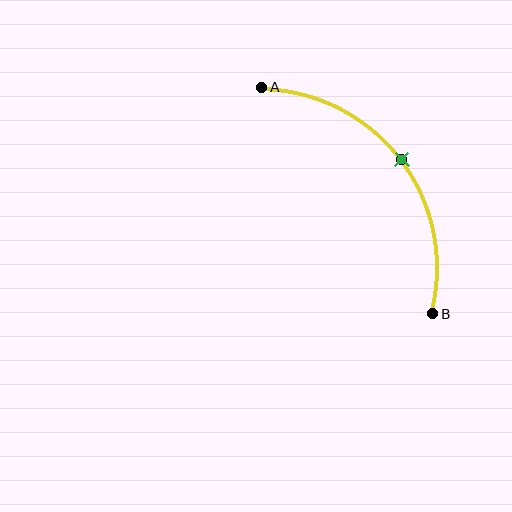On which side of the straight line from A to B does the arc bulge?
The arc bulges above and to the right of the straight line connecting A and B.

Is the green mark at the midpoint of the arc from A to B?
Yes. The green mark lies on the arc at equal arc-length from both A and B — it is the arc midpoint.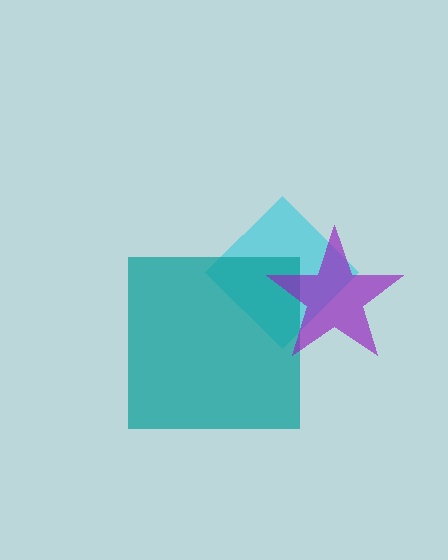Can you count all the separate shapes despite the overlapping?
Yes, there are 3 separate shapes.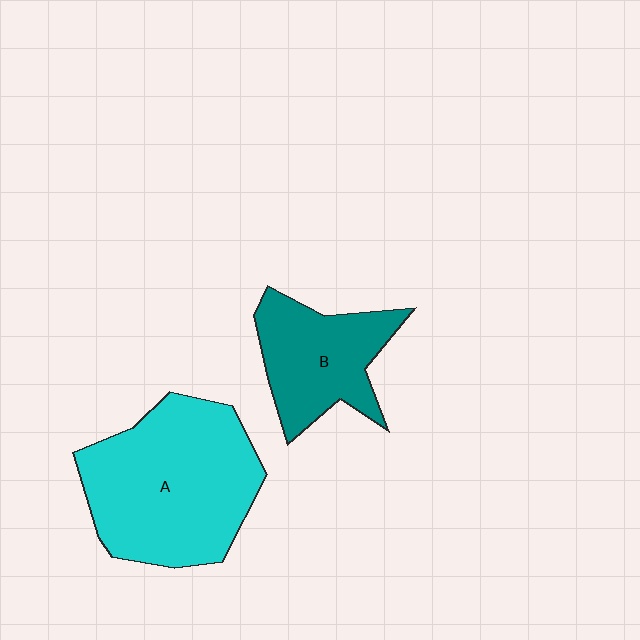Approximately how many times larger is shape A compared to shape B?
Approximately 1.8 times.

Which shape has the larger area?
Shape A (cyan).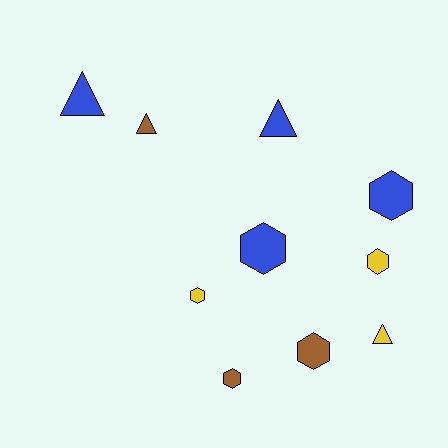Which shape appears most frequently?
Hexagon, with 6 objects.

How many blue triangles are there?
There are 2 blue triangles.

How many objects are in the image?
There are 10 objects.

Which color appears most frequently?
Blue, with 4 objects.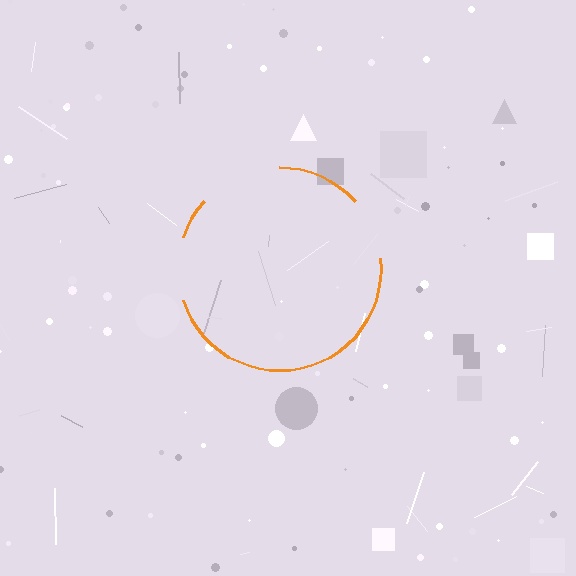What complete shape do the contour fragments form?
The contour fragments form a circle.